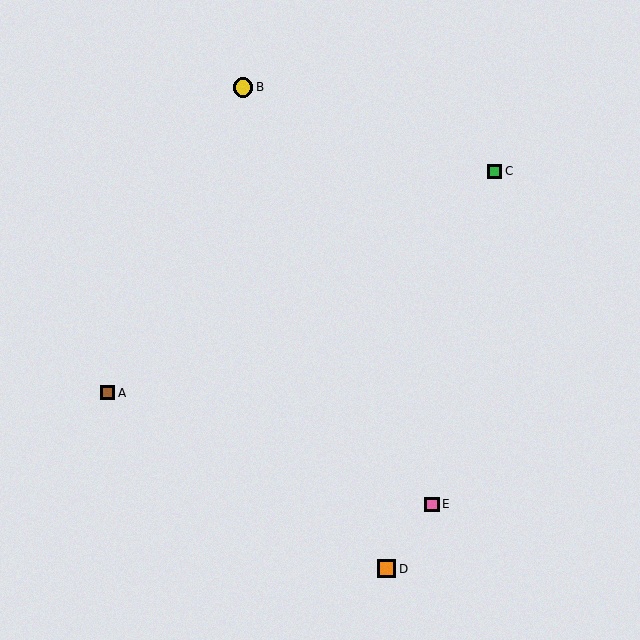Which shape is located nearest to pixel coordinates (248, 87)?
The yellow circle (labeled B) at (243, 87) is nearest to that location.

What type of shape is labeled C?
Shape C is a green square.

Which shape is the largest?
The yellow circle (labeled B) is the largest.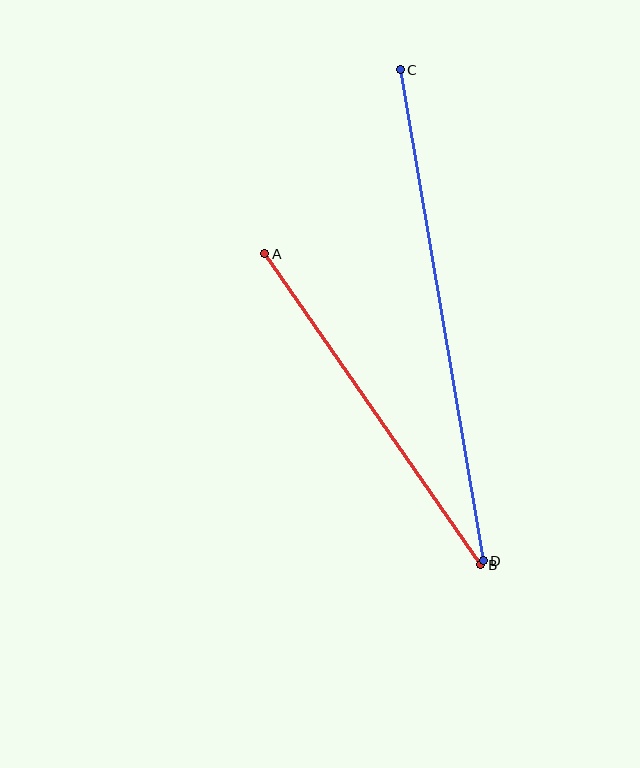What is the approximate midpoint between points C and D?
The midpoint is at approximately (442, 315) pixels.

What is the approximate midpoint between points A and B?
The midpoint is at approximately (373, 409) pixels.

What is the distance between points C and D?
The distance is approximately 498 pixels.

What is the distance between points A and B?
The distance is approximately 378 pixels.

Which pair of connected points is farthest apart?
Points C and D are farthest apart.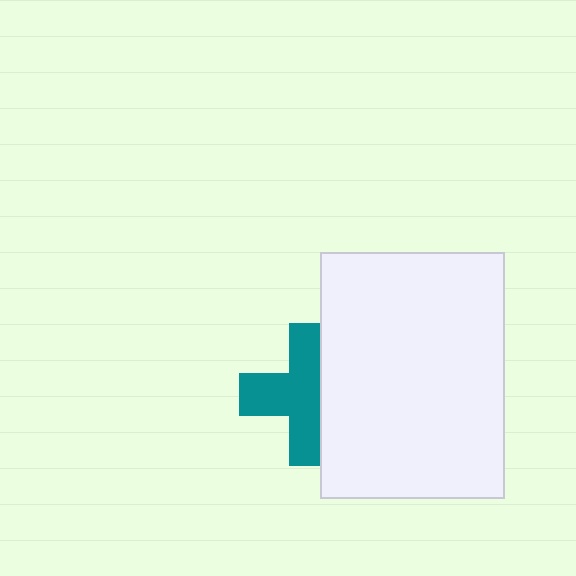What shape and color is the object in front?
The object in front is a white rectangle.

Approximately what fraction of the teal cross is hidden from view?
Roughly 37% of the teal cross is hidden behind the white rectangle.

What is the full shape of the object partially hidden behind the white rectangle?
The partially hidden object is a teal cross.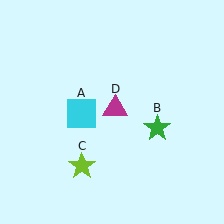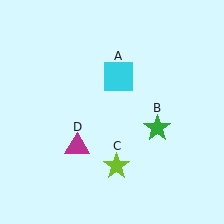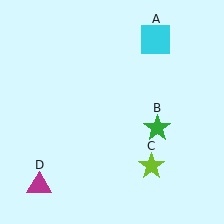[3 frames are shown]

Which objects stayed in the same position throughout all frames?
Green star (object B) remained stationary.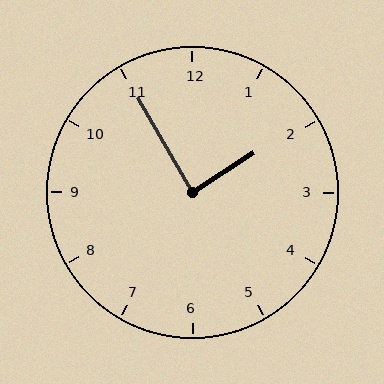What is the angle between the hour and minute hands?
Approximately 88 degrees.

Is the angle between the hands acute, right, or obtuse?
It is right.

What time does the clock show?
1:55.